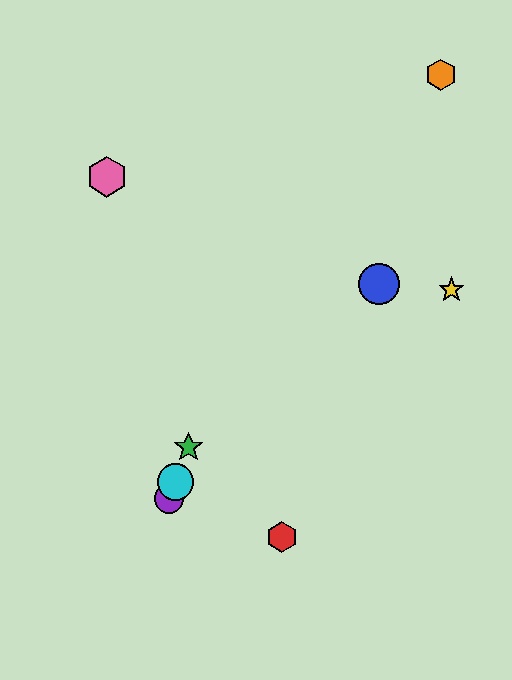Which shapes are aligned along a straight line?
The green star, the purple circle, the cyan circle are aligned along a straight line.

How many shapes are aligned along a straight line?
3 shapes (the green star, the purple circle, the cyan circle) are aligned along a straight line.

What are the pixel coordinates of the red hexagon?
The red hexagon is at (282, 537).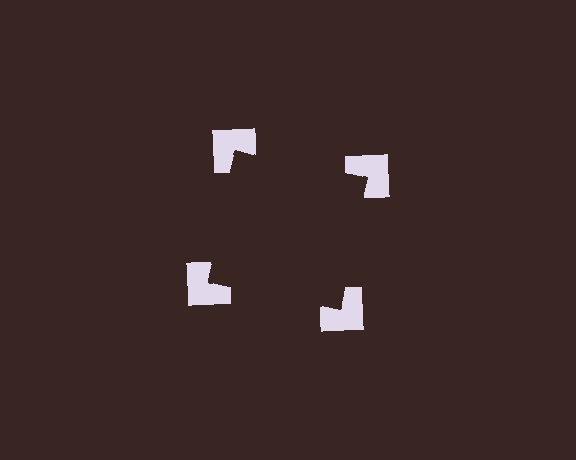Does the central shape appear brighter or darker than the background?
It typically appears slightly darker than the background, even though no actual brightness change is drawn.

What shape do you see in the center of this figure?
An illusory square — its edges are inferred from the aligned wedge cuts in the notched squares, not physically drawn.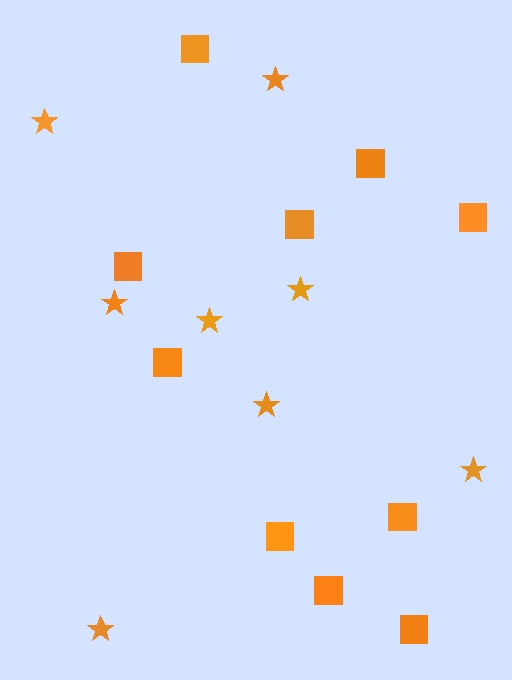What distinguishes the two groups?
There are 2 groups: one group of stars (8) and one group of squares (10).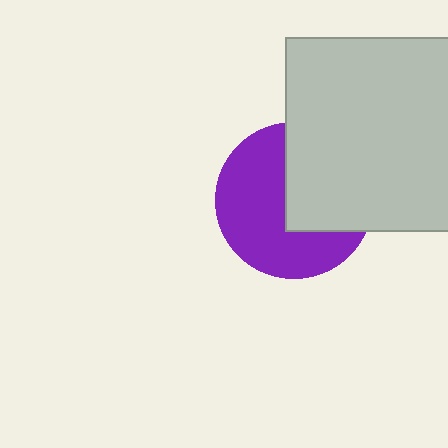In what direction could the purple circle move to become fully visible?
The purple circle could move left. That would shift it out from behind the light gray rectangle entirely.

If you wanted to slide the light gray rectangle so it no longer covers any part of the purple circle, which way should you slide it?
Slide it right — that is the most direct way to separate the two shapes.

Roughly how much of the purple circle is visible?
About half of it is visible (roughly 58%).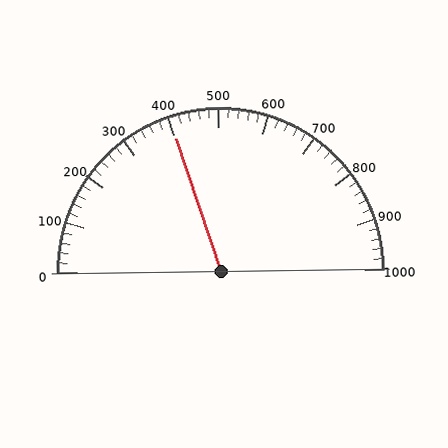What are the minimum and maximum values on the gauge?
The gauge ranges from 0 to 1000.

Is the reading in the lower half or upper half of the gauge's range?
The reading is in the lower half of the range (0 to 1000).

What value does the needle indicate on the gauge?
The needle indicates approximately 400.